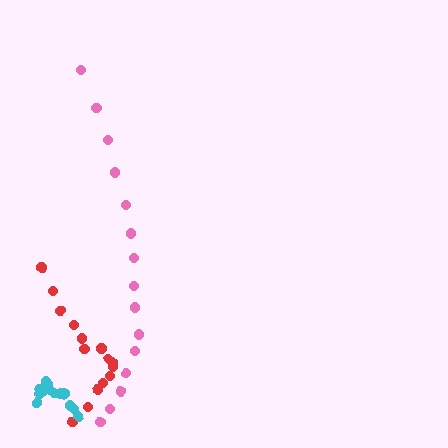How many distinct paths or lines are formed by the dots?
There are 3 distinct paths.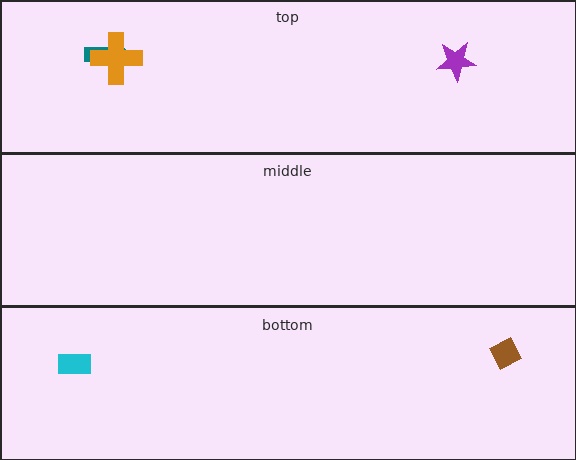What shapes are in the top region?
The teal arrow, the orange cross, the purple star.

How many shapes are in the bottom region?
2.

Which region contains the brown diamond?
The bottom region.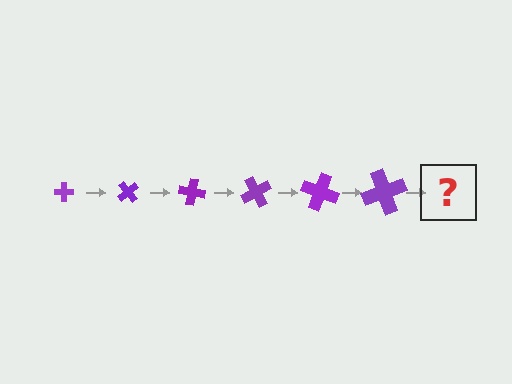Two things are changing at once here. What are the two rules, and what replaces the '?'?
The two rules are that the cross grows larger each step and it rotates 50 degrees each step. The '?' should be a cross, larger than the previous one and rotated 300 degrees from the start.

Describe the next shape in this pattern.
It should be a cross, larger than the previous one and rotated 300 degrees from the start.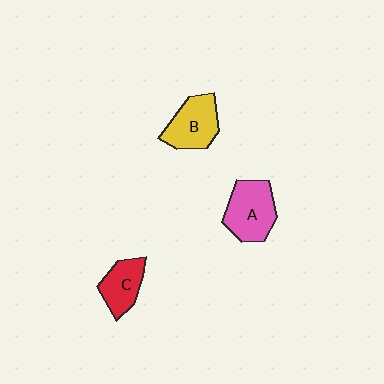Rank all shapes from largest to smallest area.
From largest to smallest: A (pink), B (yellow), C (red).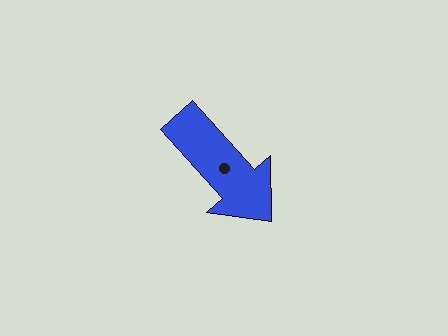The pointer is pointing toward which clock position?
Roughly 5 o'clock.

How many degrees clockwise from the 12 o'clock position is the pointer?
Approximately 138 degrees.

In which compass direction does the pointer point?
Southeast.